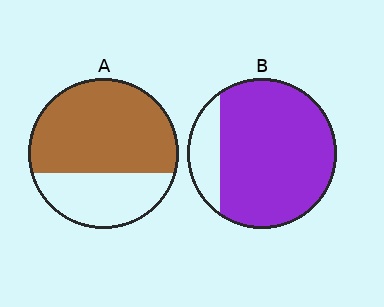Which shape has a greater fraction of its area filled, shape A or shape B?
Shape B.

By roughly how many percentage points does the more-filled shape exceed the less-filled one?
By roughly 15 percentage points (B over A).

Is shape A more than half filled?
Yes.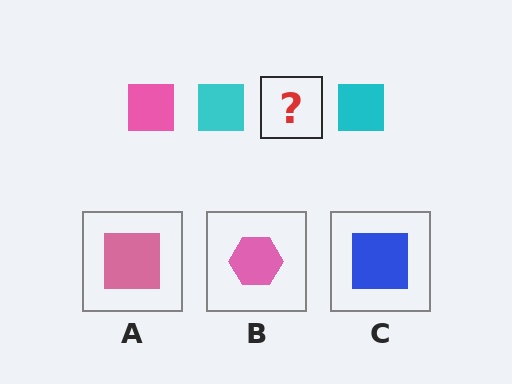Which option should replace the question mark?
Option A.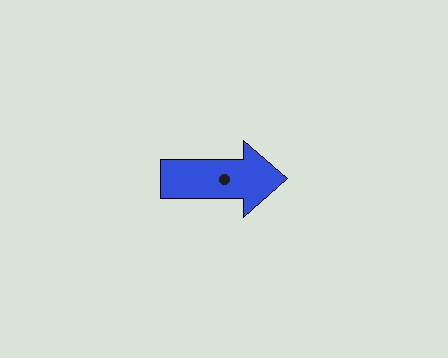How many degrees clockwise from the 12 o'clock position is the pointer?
Approximately 90 degrees.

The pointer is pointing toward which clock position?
Roughly 3 o'clock.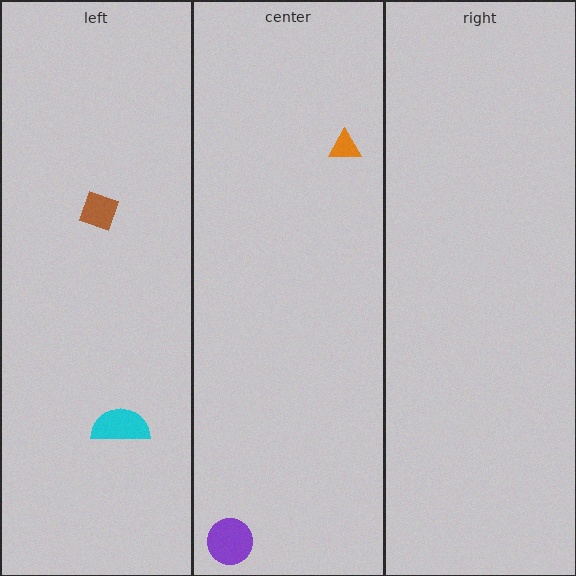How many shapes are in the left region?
2.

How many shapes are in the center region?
2.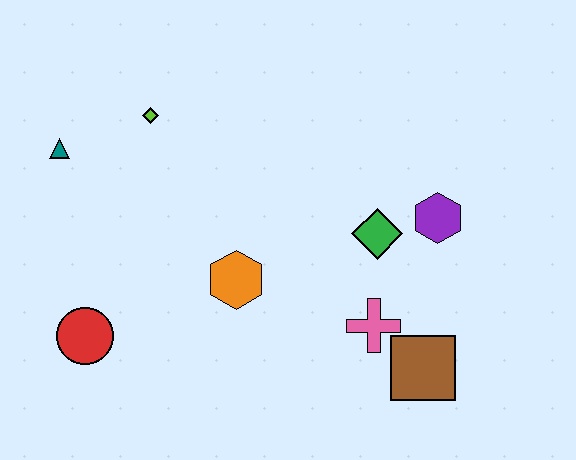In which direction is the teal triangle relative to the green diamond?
The teal triangle is to the left of the green diamond.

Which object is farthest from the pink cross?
The teal triangle is farthest from the pink cross.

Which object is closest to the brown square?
The pink cross is closest to the brown square.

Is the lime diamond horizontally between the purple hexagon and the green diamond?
No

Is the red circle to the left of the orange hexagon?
Yes